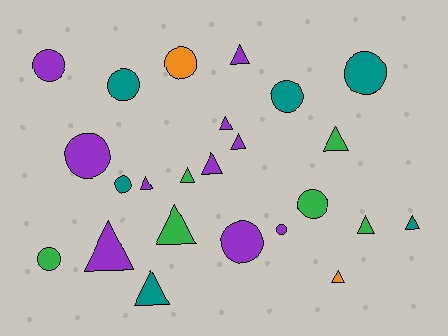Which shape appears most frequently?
Triangle, with 13 objects.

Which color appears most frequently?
Purple, with 10 objects.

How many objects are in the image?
There are 24 objects.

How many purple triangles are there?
There are 6 purple triangles.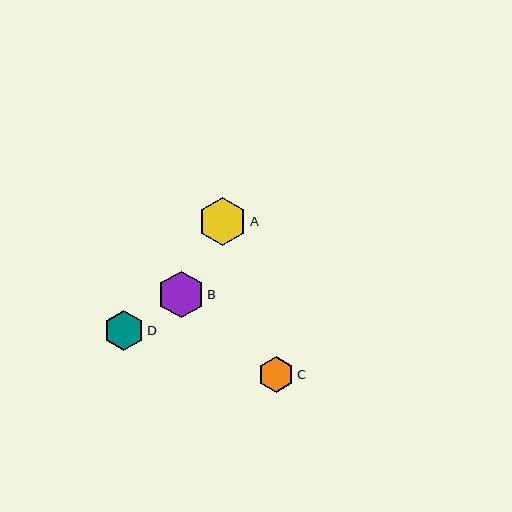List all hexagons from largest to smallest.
From largest to smallest: A, B, D, C.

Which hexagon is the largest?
Hexagon A is the largest with a size of approximately 48 pixels.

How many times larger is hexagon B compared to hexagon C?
Hexagon B is approximately 1.3 times the size of hexagon C.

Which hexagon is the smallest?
Hexagon C is the smallest with a size of approximately 36 pixels.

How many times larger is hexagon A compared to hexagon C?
Hexagon A is approximately 1.3 times the size of hexagon C.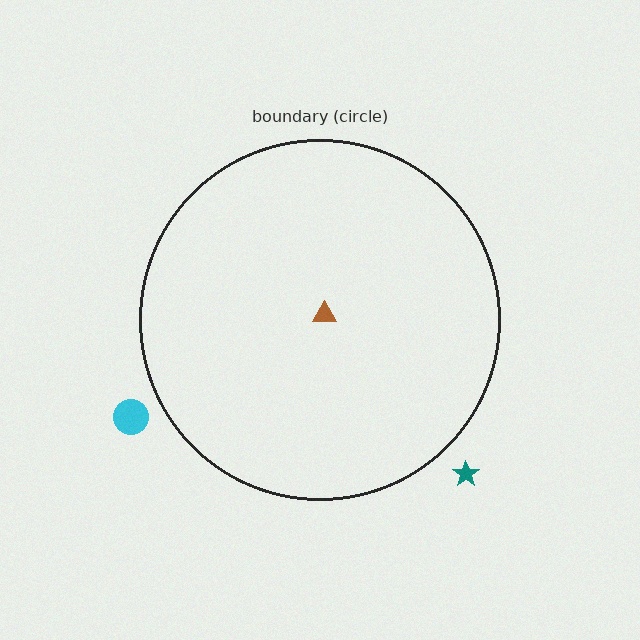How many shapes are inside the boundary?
1 inside, 3 outside.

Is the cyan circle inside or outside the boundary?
Outside.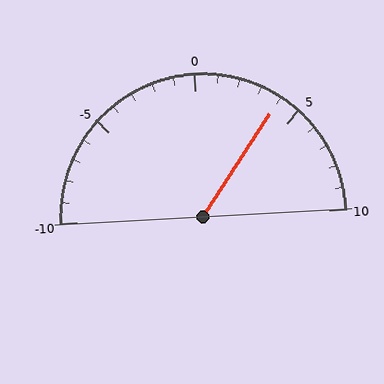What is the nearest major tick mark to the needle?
The nearest major tick mark is 5.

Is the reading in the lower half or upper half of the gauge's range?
The reading is in the upper half of the range (-10 to 10).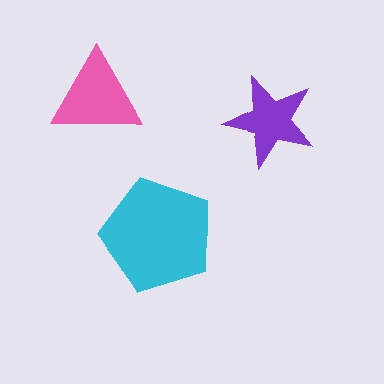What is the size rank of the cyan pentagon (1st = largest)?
1st.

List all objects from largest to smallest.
The cyan pentagon, the pink triangle, the purple star.